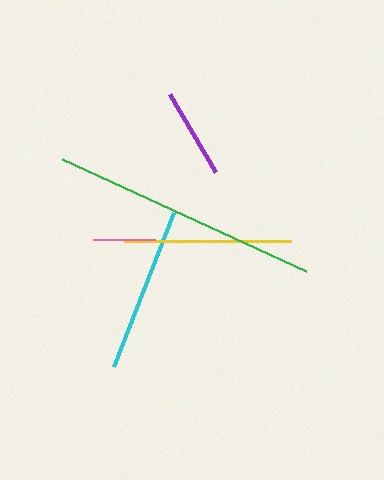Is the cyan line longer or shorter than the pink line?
The cyan line is longer than the pink line.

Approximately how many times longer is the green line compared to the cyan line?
The green line is approximately 1.6 times the length of the cyan line.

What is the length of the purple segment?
The purple segment is approximately 91 pixels long.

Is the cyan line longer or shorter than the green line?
The green line is longer than the cyan line.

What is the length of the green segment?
The green segment is approximately 268 pixels long.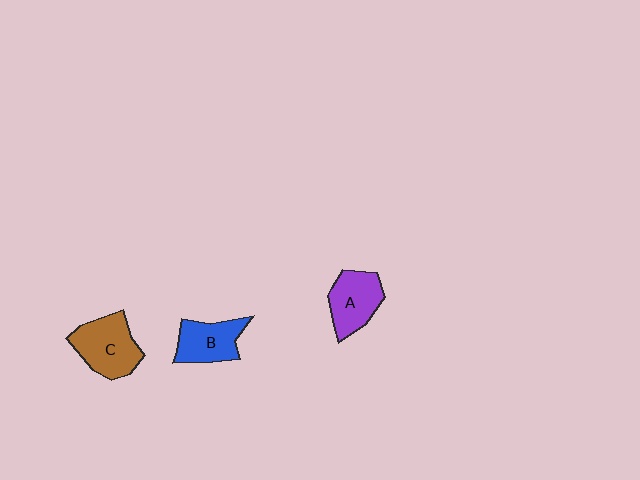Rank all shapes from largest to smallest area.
From largest to smallest: C (brown), A (purple), B (blue).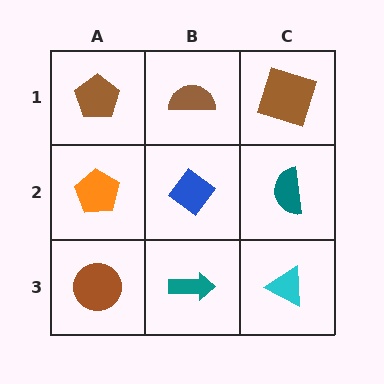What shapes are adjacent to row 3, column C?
A teal semicircle (row 2, column C), a teal arrow (row 3, column B).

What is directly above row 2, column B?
A brown semicircle.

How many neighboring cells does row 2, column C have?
3.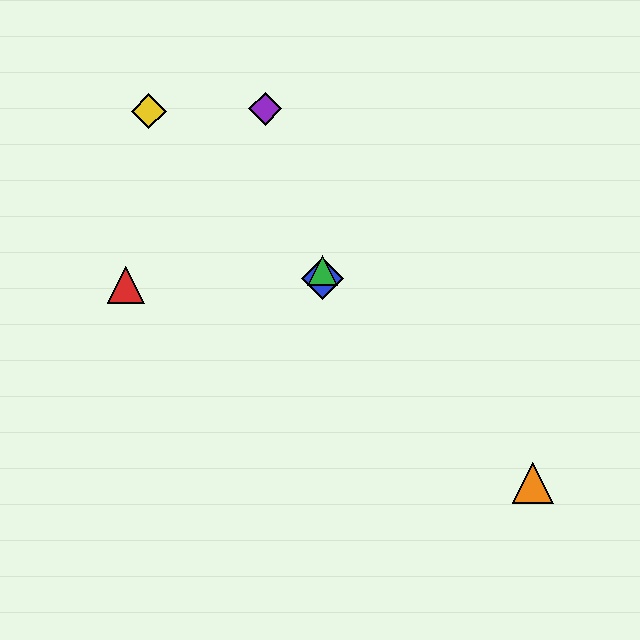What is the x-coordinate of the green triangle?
The green triangle is at x≈322.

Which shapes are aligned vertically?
The blue diamond, the green triangle are aligned vertically.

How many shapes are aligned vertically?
2 shapes (the blue diamond, the green triangle) are aligned vertically.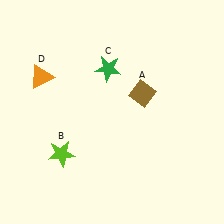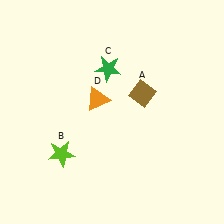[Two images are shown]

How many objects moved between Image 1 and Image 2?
1 object moved between the two images.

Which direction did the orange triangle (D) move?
The orange triangle (D) moved right.